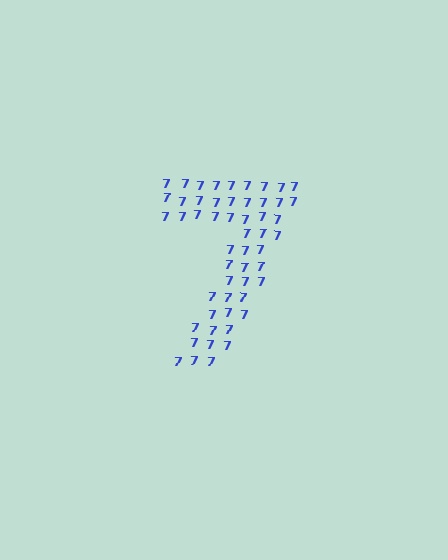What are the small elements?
The small elements are digit 7's.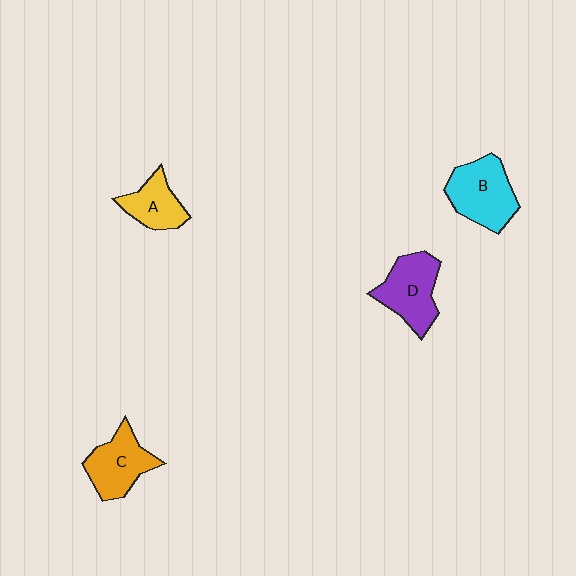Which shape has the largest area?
Shape B (cyan).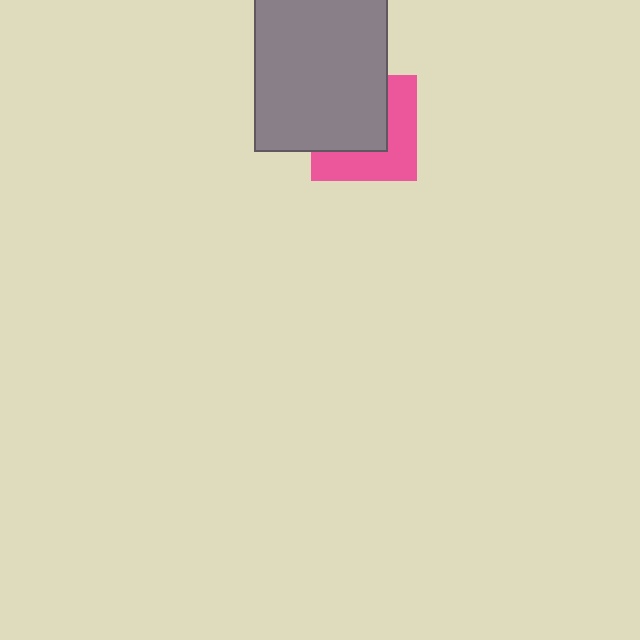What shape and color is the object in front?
The object in front is a gray rectangle.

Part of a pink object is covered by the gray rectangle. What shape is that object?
It is a square.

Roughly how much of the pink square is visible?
About half of it is visible (roughly 49%).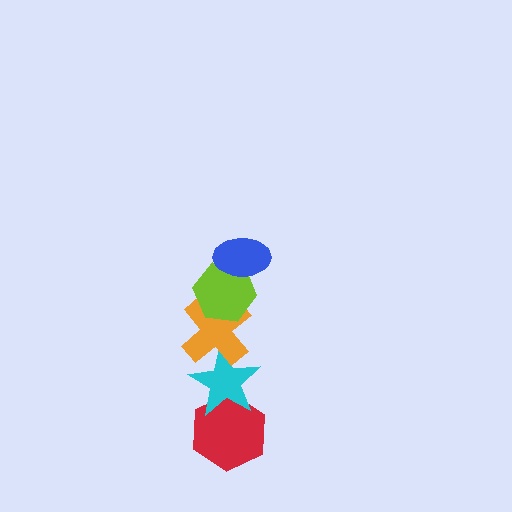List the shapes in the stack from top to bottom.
From top to bottom: the blue ellipse, the lime hexagon, the orange cross, the cyan star, the red hexagon.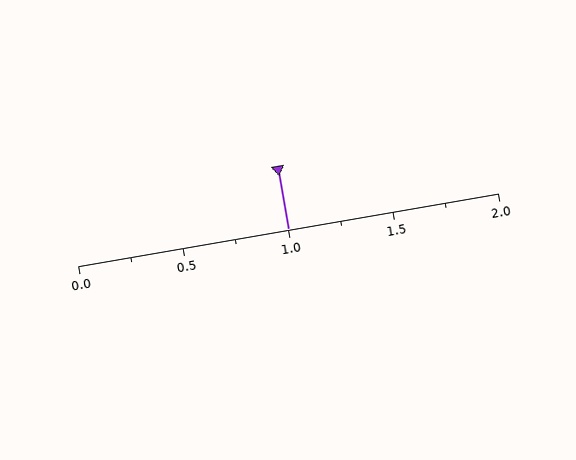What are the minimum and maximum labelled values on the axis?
The axis runs from 0.0 to 2.0.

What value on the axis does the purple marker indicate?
The marker indicates approximately 1.